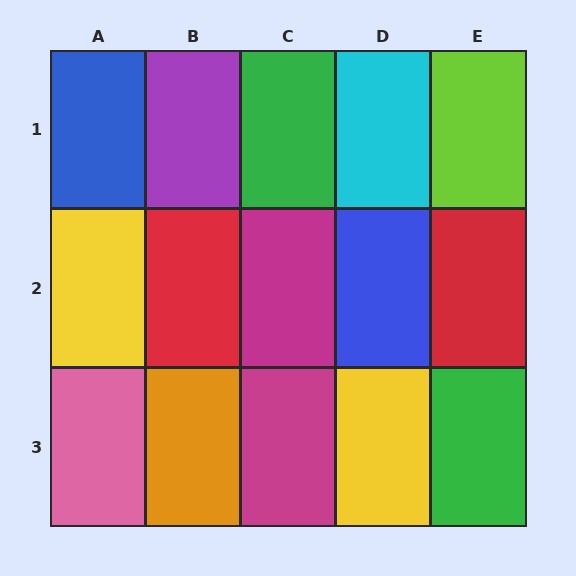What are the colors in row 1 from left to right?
Blue, purple, green, cyan, lime.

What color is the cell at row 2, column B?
Red.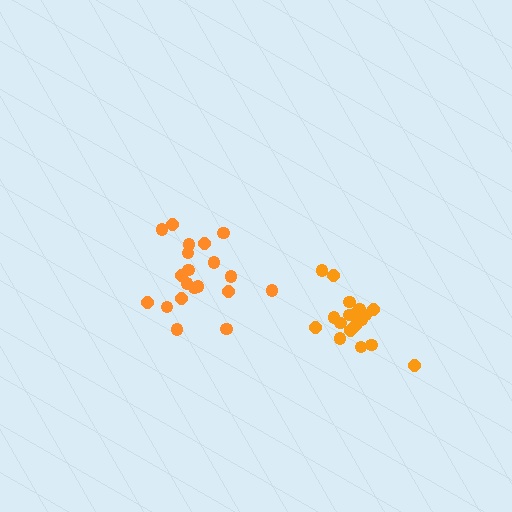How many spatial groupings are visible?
There are 2 spatial groupings.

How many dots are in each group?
Group 1: 20 dots, Group 2: 20 dots (40 total).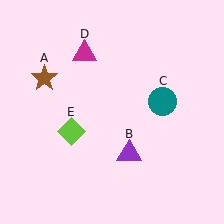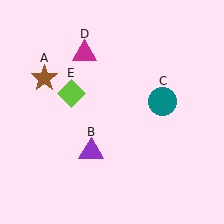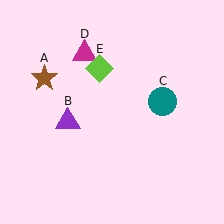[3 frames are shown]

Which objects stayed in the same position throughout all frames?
Brown star (object A) and teal circle (object C) and magenta triangle (object D) remained stationary.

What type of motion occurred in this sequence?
The purple triangle (object B), lime diamond (object E) rotated clockwise around the center of the scene.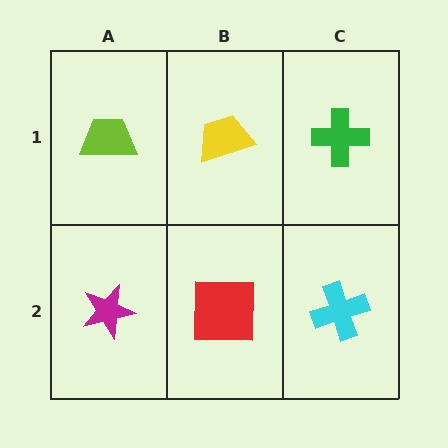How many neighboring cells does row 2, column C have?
2.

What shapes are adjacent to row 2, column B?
A yellow trapezoid (row 1, column B), a magenta star (row 2, column A), a cyan cross (row 2, column C).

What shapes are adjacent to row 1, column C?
A cyan cross (row 2, column C), a yellow trapezoid (row 1, column B).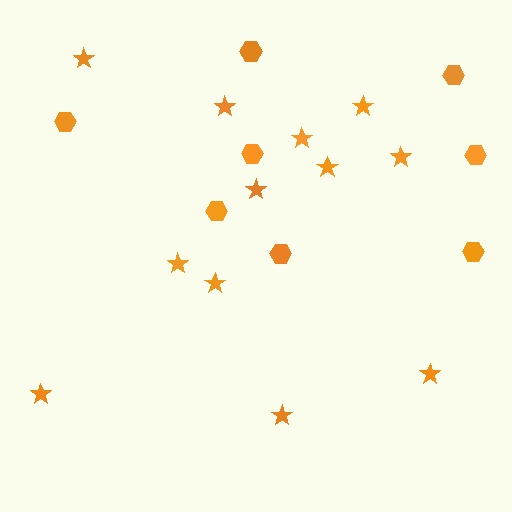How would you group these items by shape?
There are 2 groups: one group of stars (12) and one group of hexagons (8).